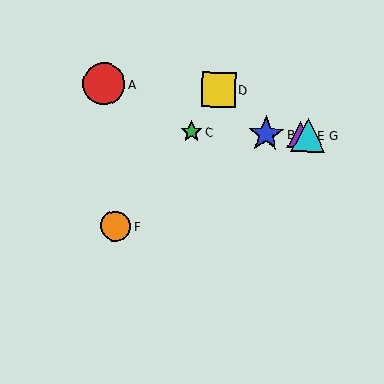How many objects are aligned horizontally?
4 objects (B, C, E, G) are aligned horizontally.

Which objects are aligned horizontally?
Objects B, C, E, G are aligned horizontally.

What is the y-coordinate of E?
Object E is at y≈135.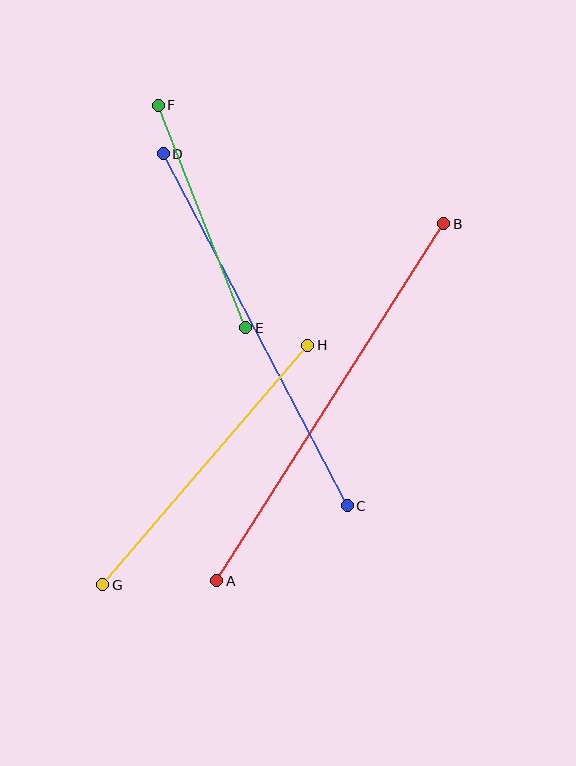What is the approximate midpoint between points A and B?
The midpoint is at approximately (330, 402) pixels.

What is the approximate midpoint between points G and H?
The midpoint is at approximately (205, 465) pixels.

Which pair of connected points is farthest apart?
Points A and B are farthest apart.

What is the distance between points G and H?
The distance is approximately 315 pixels.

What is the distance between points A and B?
The distance is approximately 423 pixels.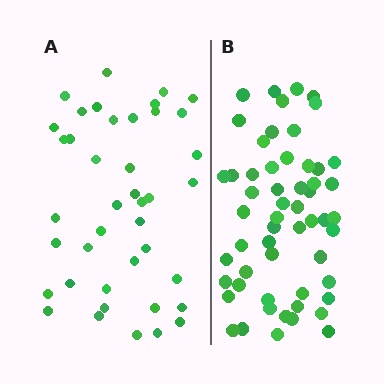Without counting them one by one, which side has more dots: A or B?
Region B (the right region) has more dots.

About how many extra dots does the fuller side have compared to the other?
Region B has approximately 15 more dots than region A.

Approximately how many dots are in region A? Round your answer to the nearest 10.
About 40 dots. (The exact count is 41, which rounds to 40.)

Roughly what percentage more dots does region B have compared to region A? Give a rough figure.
About 35% more.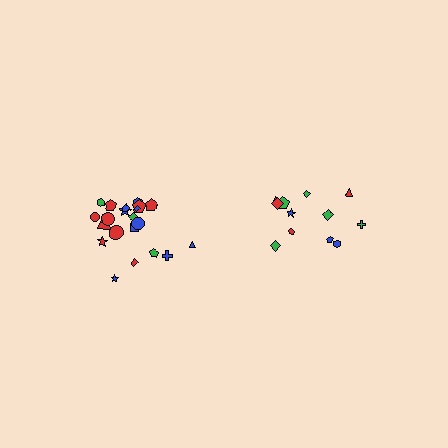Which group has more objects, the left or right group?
The left group.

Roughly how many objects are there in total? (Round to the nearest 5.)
Roughly 35 objects in total.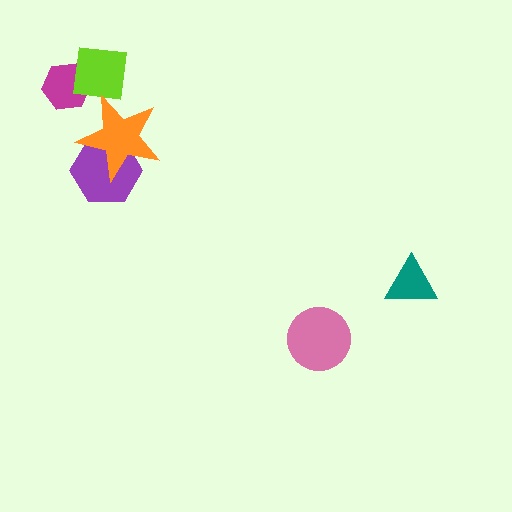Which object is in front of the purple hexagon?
The orange star is in front of the purple hexagon.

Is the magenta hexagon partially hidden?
Yes, it is partially covered by another shape.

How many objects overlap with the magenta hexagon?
1 object overlaps with the magenta hexagon.